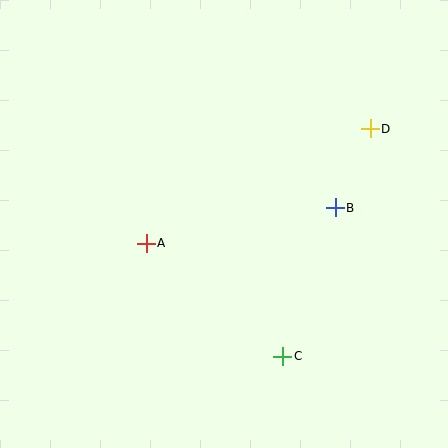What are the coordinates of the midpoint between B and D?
The midpoint between B and D is at (353, 168).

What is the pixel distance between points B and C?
The distance between B and C is 158 pixels.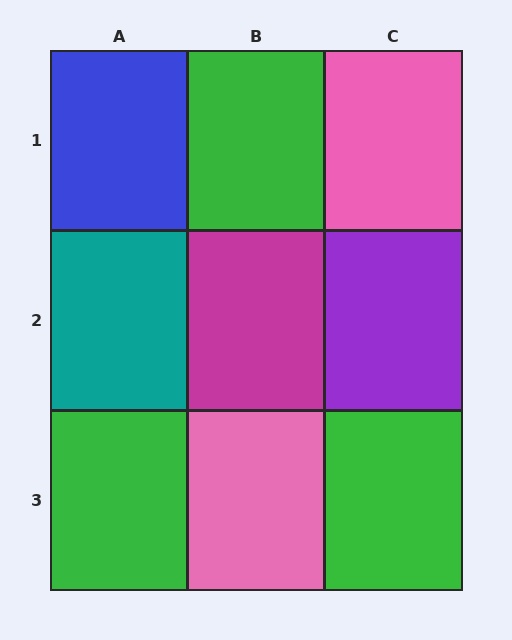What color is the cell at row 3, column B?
Pink.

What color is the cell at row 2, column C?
Purple.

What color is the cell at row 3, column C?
Green.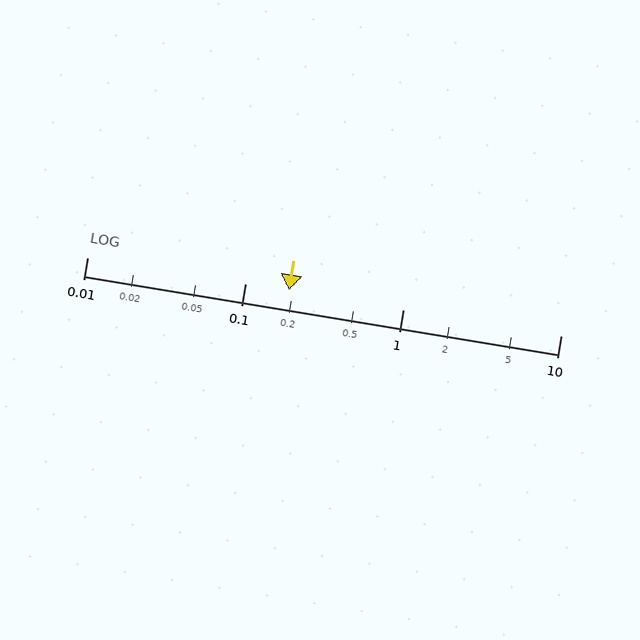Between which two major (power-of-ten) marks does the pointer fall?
The pointer is between 0.1 and 1.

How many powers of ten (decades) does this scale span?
The scale spans 3 decades, from 0.01 to 10.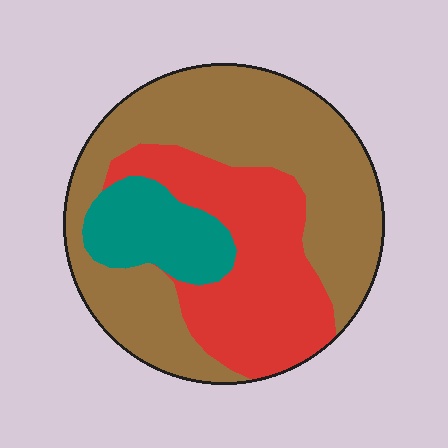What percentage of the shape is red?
Red covers 32% of the shape.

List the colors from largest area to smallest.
From largest to smallest: brown, red, teal.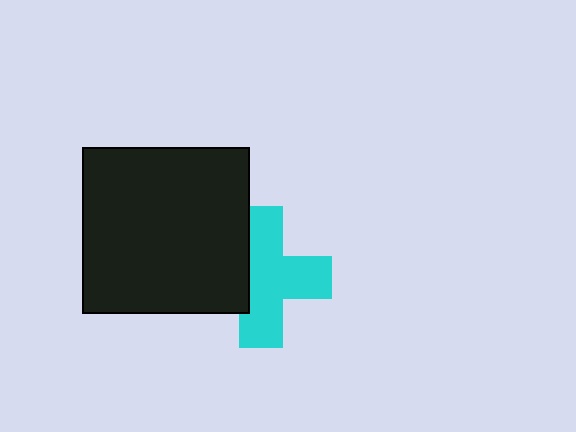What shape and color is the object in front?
The object in front is a black square.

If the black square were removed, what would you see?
You would see the complete cyan cross.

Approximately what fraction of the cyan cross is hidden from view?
Roughly 31% of the cyan cross is hidden behind the black square.